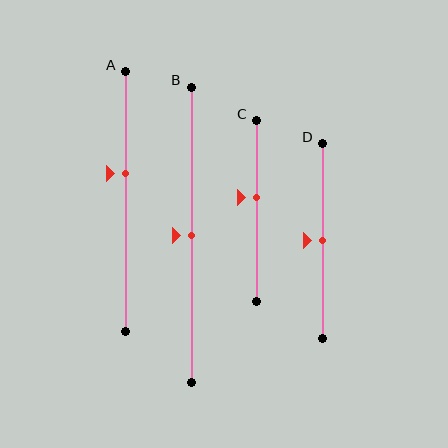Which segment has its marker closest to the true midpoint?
Segment B has its marker closest to the true midpoint.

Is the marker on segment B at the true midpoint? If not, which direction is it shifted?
Yes, the marker on segment B is at the true midpoint.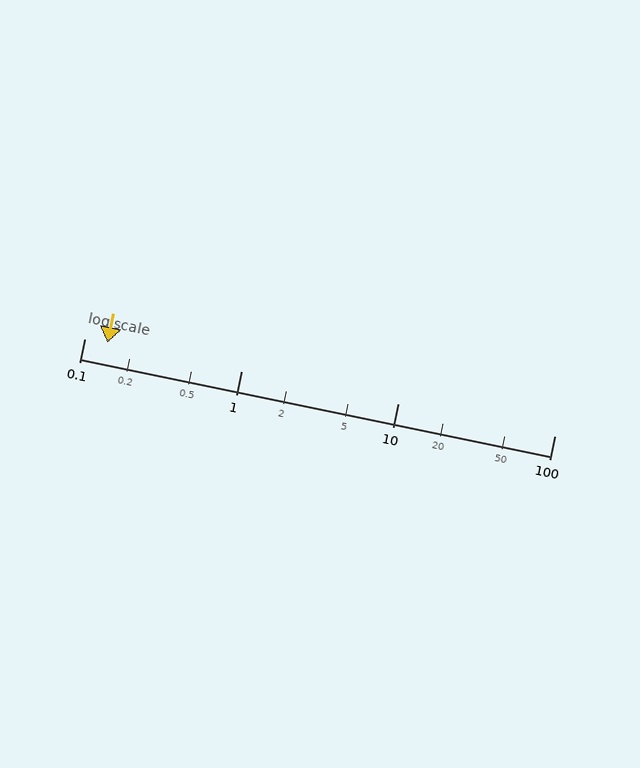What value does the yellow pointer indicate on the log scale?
The pointer indicates approximately 0.14.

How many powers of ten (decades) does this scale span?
The scale spans 3 decades, from 0.1 to 100.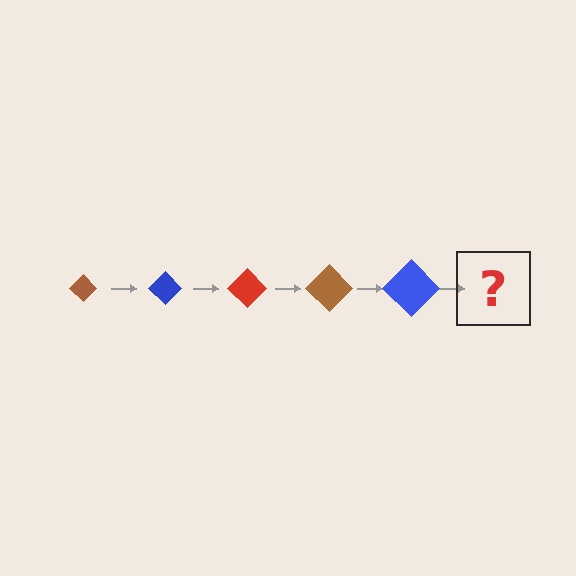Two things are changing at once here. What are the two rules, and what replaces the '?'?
The two rules are that the diamond grows larger each step and the color cycles through brown, blue, and red. The '?' should be a red diamond, larger than the previous one.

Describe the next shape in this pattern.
It should be a red diamond, larger than the previous one.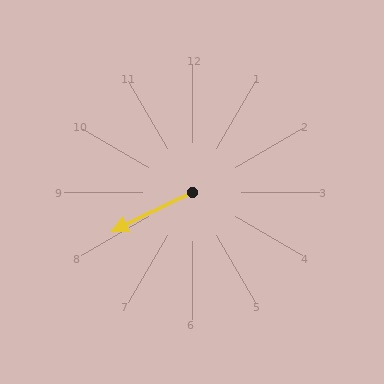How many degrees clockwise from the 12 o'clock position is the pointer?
Approximately 244 degrees.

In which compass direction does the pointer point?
Southwest.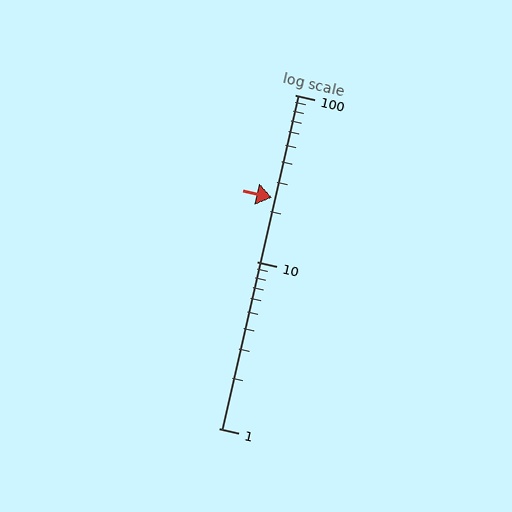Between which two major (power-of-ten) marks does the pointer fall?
The pointer is between 10 and 100.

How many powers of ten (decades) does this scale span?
The scale spans 2 decades, from 1 to 100.